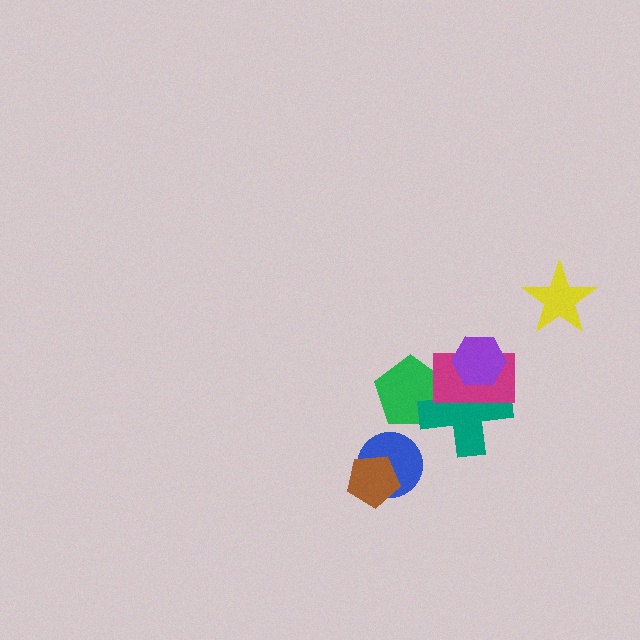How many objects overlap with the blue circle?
1 object overlaps with the blue circle.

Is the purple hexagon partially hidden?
No, no other shape covers it.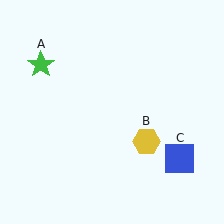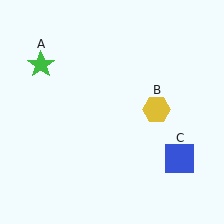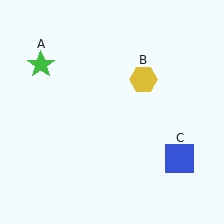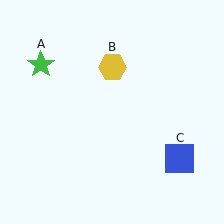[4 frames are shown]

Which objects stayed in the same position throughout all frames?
Green star (object A) and blue square (object C) remained stationary.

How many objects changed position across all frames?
1 object changed position: yellow hexagon (object B).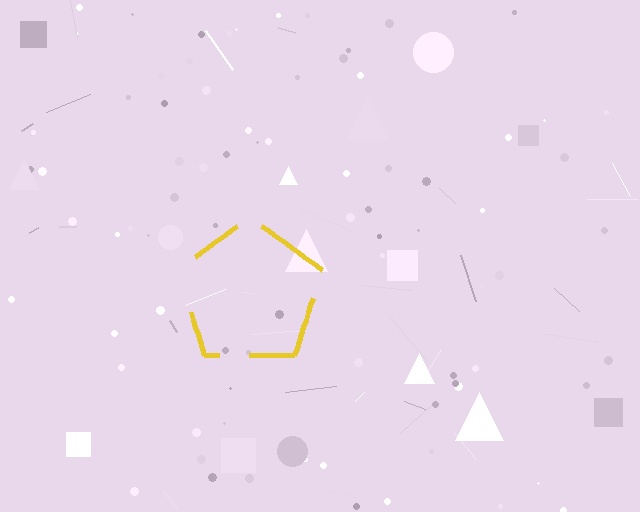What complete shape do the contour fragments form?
The contour fragments form a pentagon.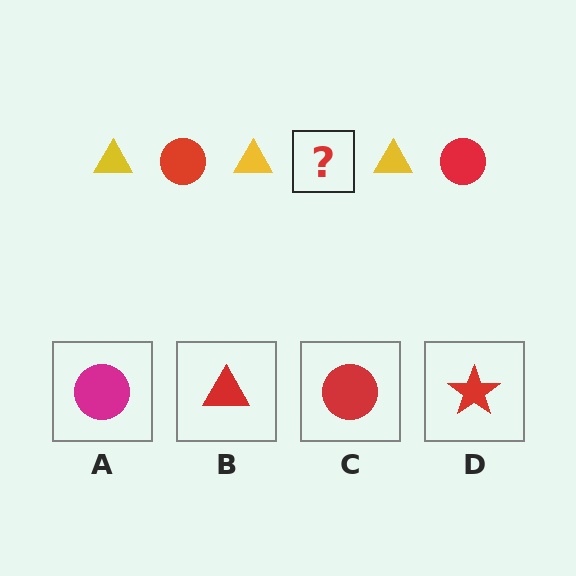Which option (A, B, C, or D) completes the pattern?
C.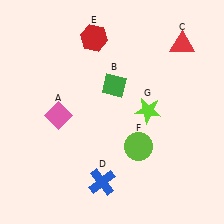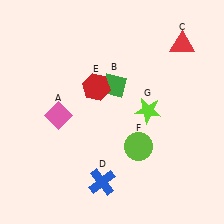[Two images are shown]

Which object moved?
The red hexagon (E) moved down.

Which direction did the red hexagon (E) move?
The red hexagon (E) moved down.